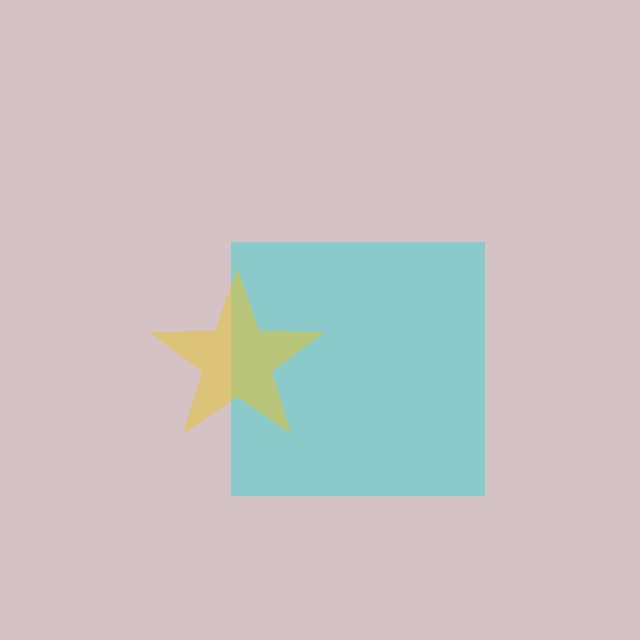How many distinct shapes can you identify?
There are 2 distinct shapes: a cyan square, a yellow star.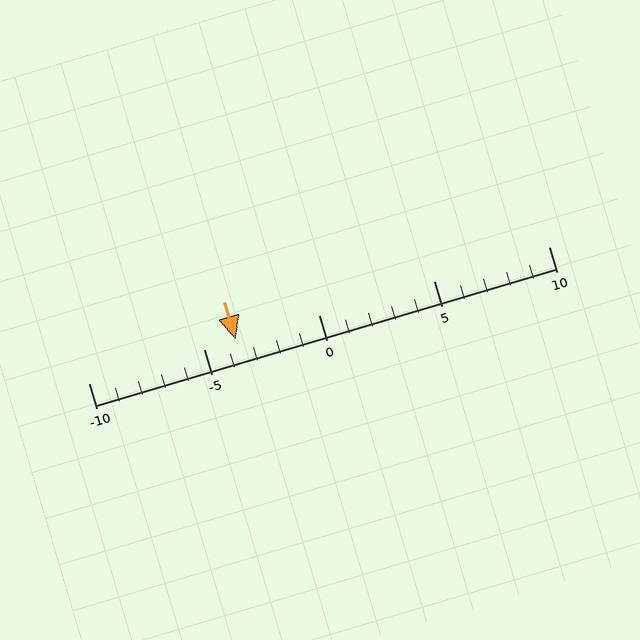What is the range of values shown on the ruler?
The ruler shows values from -10 to 10.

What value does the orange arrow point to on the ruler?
The orange arrow points to approximately -4.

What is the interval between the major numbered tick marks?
The major tick marks are spaced 5 units apart.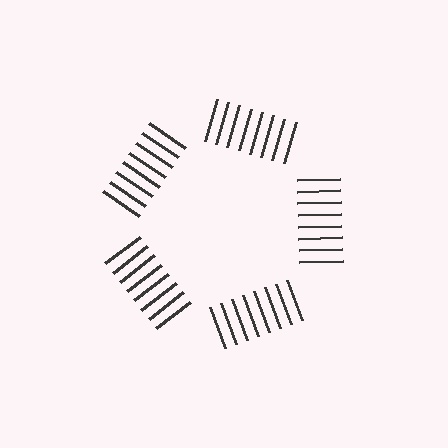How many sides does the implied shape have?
5 sides — the line-ends trace a pentagon.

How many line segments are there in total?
40 — 8 along each of the 5 edges.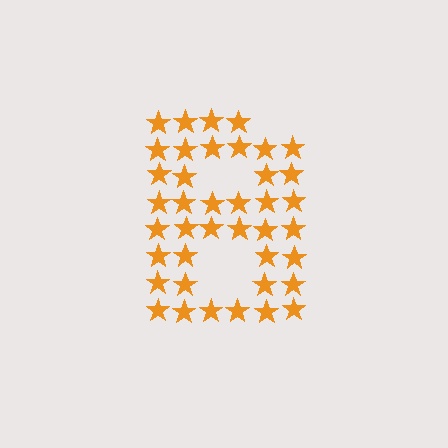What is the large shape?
The large shape is the letter B.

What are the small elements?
The small elements are stars.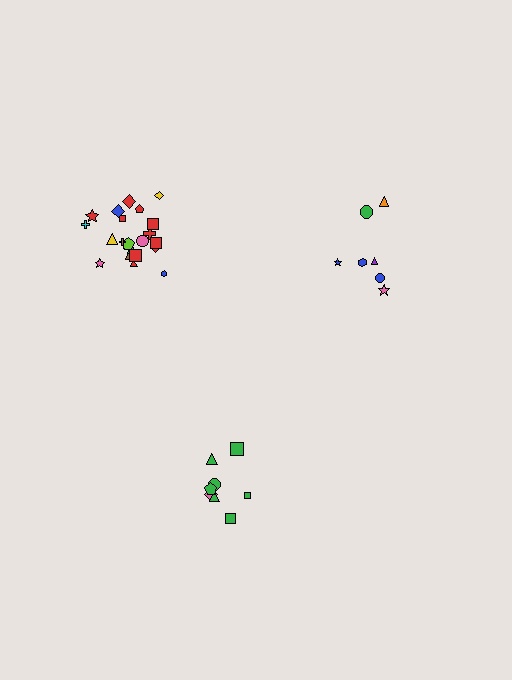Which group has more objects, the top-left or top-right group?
The top-left group.